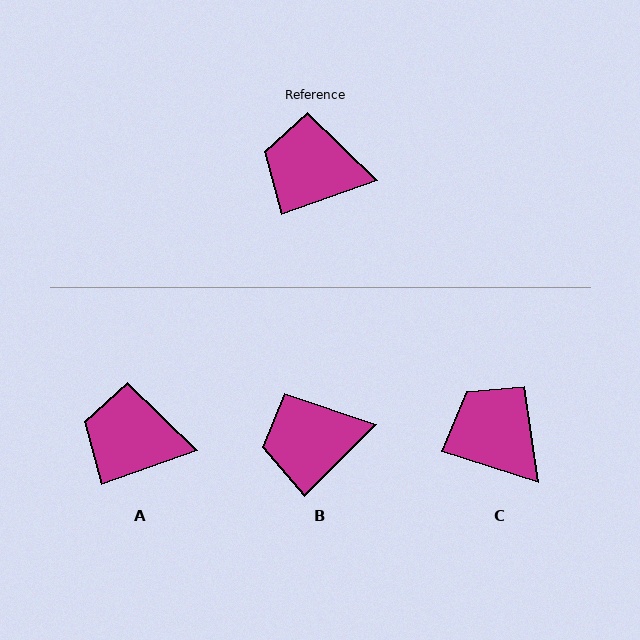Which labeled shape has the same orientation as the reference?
A.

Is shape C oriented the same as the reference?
No, it is off by about 38 degrees.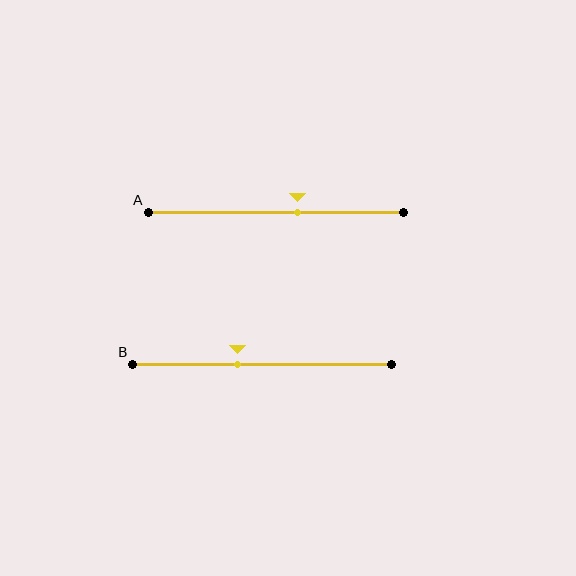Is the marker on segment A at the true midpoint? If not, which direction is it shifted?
No, the marker on segment A is shifted to the right by about 9% of the segment length.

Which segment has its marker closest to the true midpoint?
Segment A has its marker closest to the true midpoint.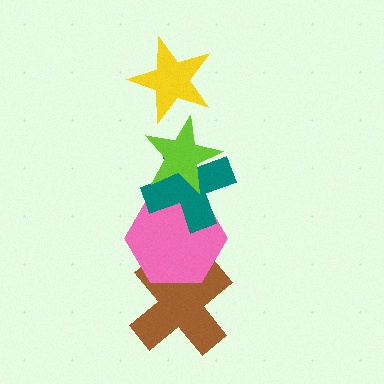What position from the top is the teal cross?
The teal cross is 3rd from the top.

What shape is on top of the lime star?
The yellow star is on top of the lime star.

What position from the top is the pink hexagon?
The pink hexagon is 4th from the top.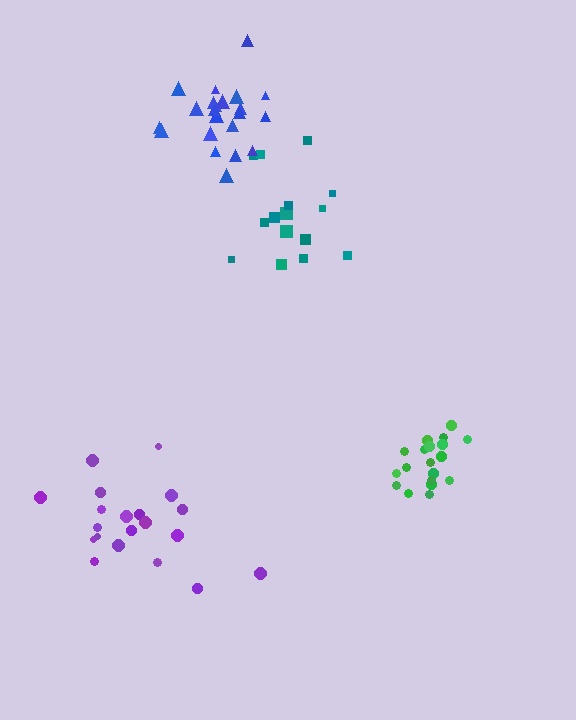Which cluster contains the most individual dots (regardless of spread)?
Blue (22).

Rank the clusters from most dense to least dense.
green, blue, teal, purple.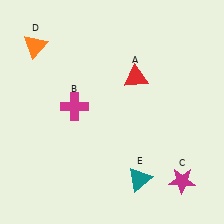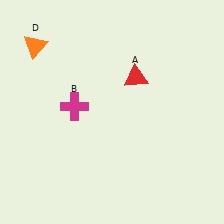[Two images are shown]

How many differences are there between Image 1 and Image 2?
There are 2 differences between the two images.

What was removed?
The magenta star (C), the teal triangle (E) were removed in Image 2.